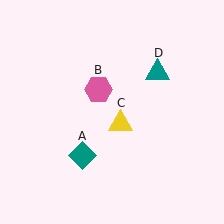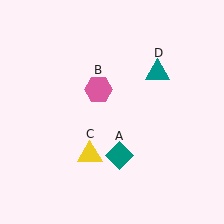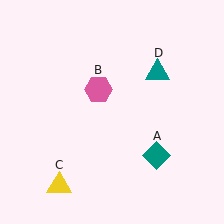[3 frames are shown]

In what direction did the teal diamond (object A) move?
The teal diamond (object A) moved right.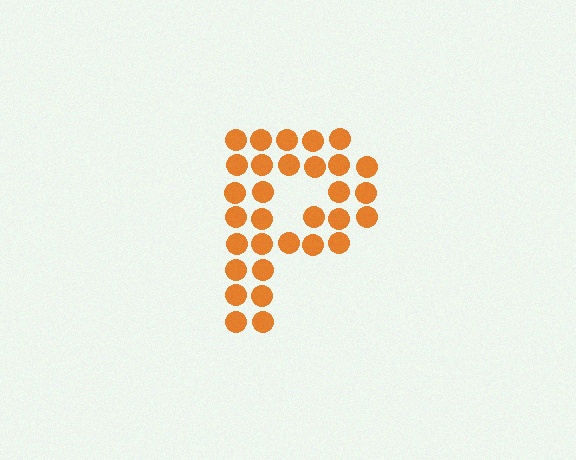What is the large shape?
The large shape is the letter P.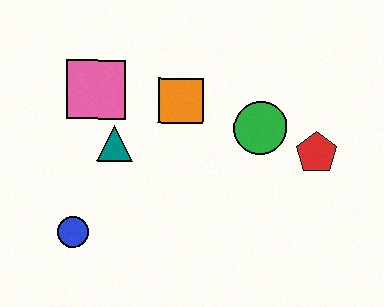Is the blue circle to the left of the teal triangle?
Yes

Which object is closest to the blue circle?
The teal triangle is closest to the blue circle.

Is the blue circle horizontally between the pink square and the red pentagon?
No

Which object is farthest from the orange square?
The blue circle is farthest from the orange square.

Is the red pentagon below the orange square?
Yes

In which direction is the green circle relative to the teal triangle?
The green circle is to the right of the teal triangle.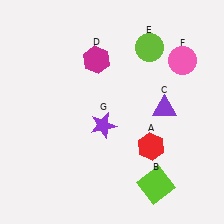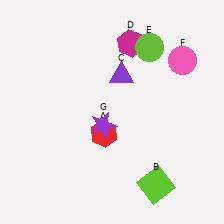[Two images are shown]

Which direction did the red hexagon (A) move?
The red hexagon (A) moved left.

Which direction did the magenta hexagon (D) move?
The magenta hexagon (D) moved right.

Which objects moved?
The objects that moved are: the red hexagon (A), the purple triangle (C), the magenta hexagon (D).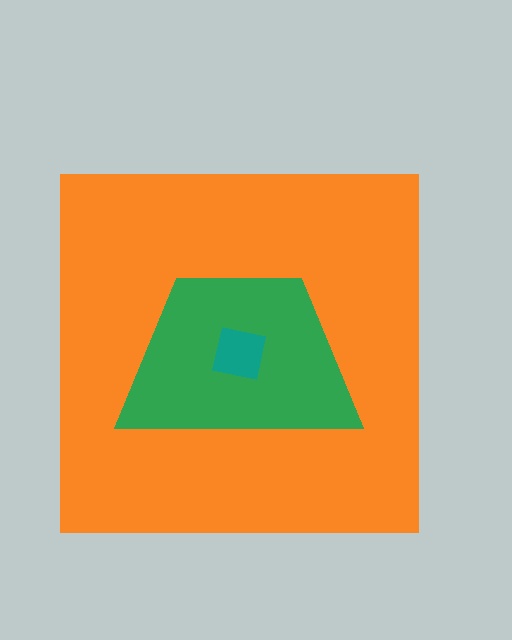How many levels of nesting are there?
3.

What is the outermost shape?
The orange square.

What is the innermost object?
The teal square.